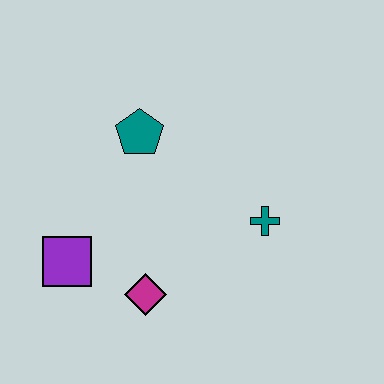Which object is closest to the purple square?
The magenta diamond is closest to the purple square.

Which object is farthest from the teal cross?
The purple square is farthest from the teal cross.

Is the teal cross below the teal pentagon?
Yes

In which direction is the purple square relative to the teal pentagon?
The purple square is below the teal pentagon.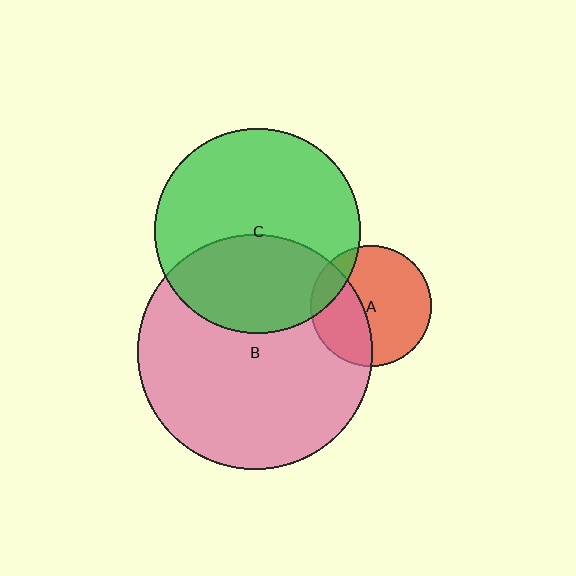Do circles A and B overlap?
Yes.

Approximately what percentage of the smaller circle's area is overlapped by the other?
Approximately 35%.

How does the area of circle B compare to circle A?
Approximately 3.8 times.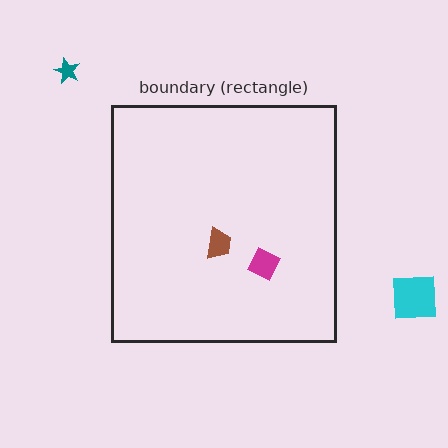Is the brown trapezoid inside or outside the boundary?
Inside.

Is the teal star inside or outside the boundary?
Outside.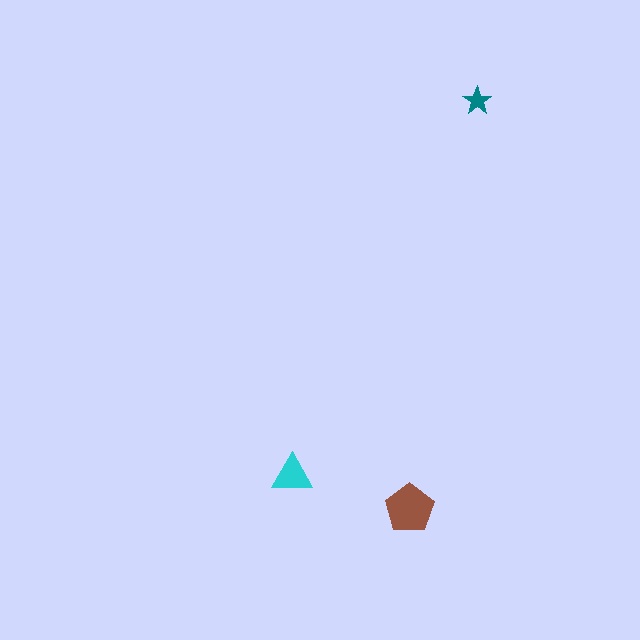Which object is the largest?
The brown pentagon.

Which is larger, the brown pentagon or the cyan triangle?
The brown pentagon.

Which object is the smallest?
The teal star.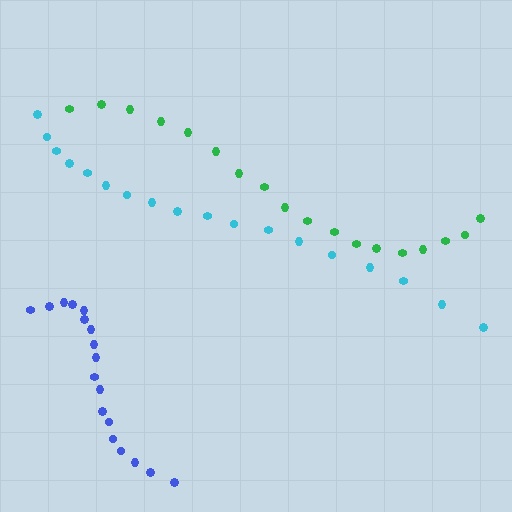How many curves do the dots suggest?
There are 3 distinct paths.